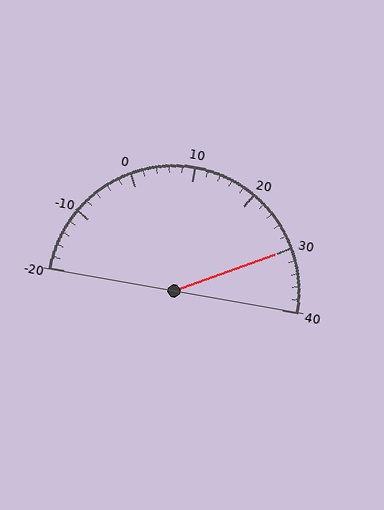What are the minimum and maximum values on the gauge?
The gauge ranges from -20 to 40.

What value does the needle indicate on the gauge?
The needle indicates approximately 30.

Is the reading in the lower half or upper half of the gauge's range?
The reading is in the upper half of the range (-20 to 40).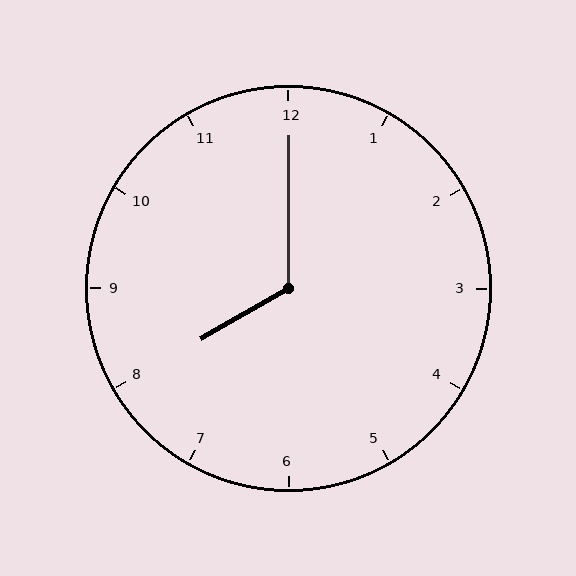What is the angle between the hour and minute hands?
Approximately 120 degrees.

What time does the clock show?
8:00.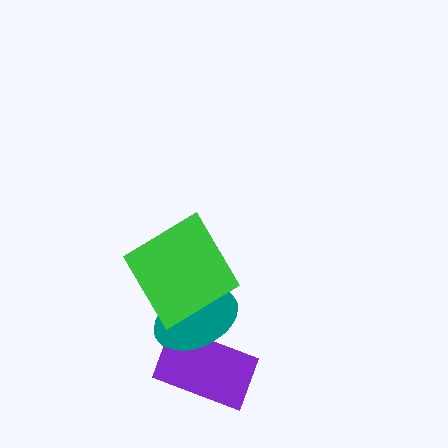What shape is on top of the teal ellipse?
The green diamond is on top of the teal ellipse.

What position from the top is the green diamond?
The green diamond is 1st from the top.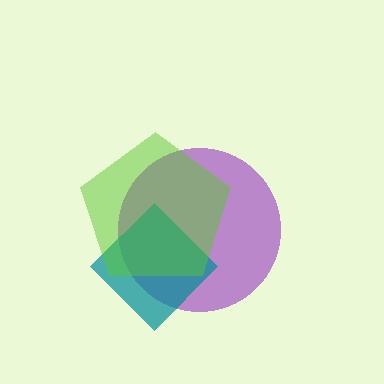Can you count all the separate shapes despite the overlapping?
Yes, there are 3 separate shapes.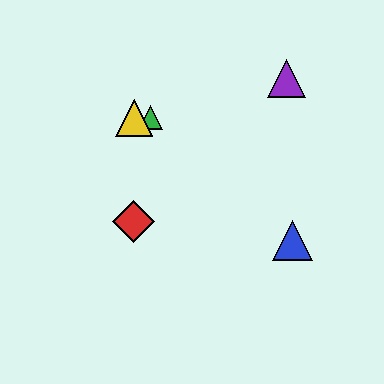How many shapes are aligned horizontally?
2 shapes (the green triangle, the yellow triangle) are aligned horizontally.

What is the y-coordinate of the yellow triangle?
The yellow triangle is at y≈118.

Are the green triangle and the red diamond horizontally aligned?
No, the green triangle is at y≈118 and the red diamond is at y≈221.